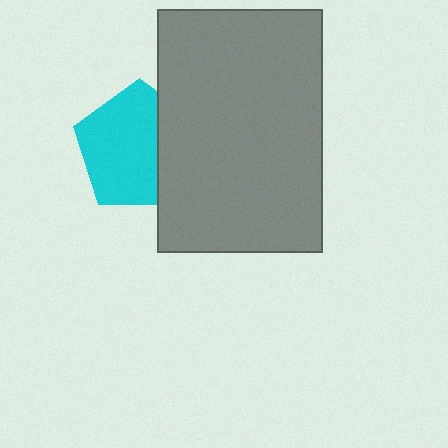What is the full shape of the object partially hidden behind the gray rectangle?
The partially hidden object is a cyan pentagon.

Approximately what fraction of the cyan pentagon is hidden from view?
Roughly 31% of the cyan pentagon is hidden behind the gray rectangle.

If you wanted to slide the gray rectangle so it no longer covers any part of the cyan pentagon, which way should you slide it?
Slide it right — that is the most direct way to separate the two shapes.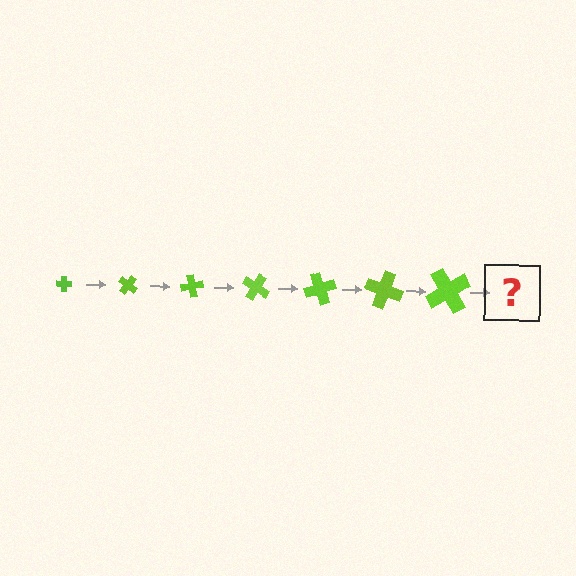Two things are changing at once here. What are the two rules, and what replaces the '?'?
The two rules are that the cross grows larger each step and it rotates 40 degrees each step. The '?' should be a cross, larger than the previous one and rotated 280 degrees from the start.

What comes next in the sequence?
The next element should be a cross, larger than the previous one and rotated 280 degrees from the start.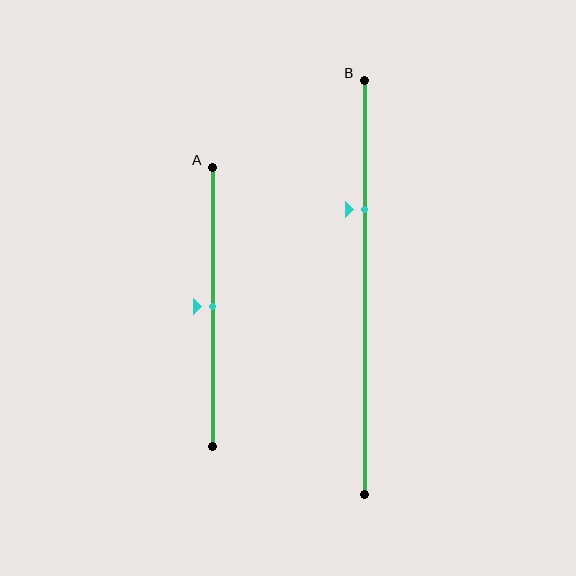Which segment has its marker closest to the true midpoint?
Segment A has its marker closest to the true midpoint.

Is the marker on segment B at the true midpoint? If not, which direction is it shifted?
No, the marker on segment B is shifted upward by about 19% of the segment length.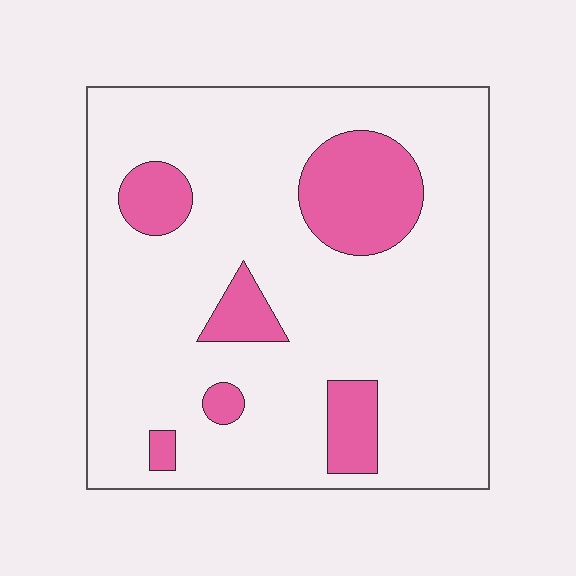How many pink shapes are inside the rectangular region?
6.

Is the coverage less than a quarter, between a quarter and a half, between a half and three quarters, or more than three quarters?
Less than a quarter.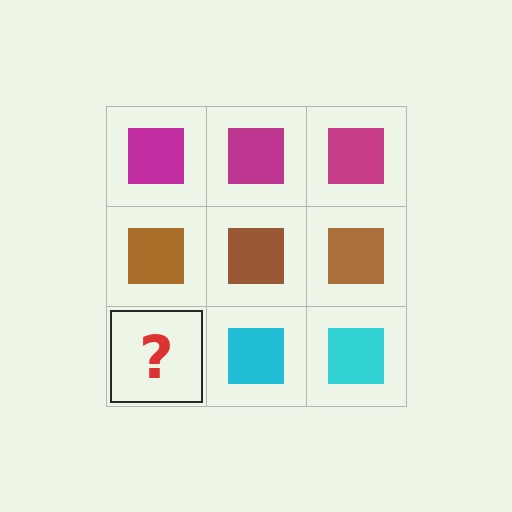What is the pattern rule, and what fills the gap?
The rule is that each row has a consistent color. The gap should be filled with a cyan square.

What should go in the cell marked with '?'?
The missing cell should contain a cyan square.